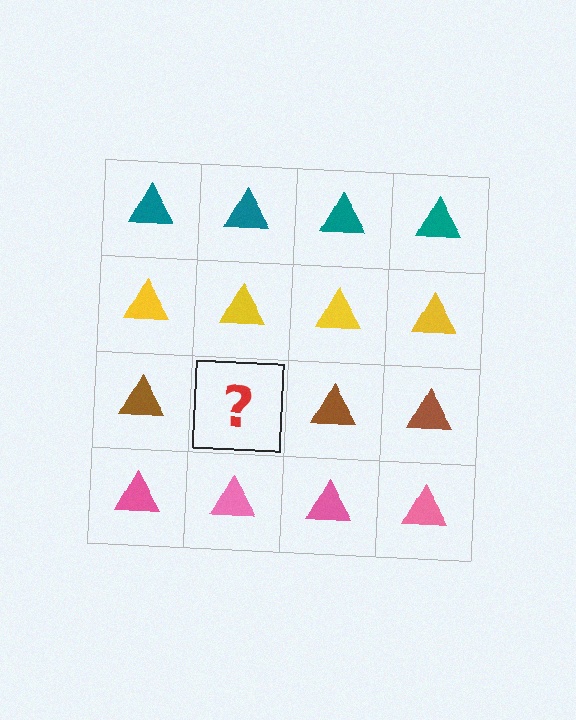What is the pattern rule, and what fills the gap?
The rule is that each row has a consistent color. The gap should be filled with a brown triangle.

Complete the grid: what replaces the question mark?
The question mark should be replaced with a brown triangle.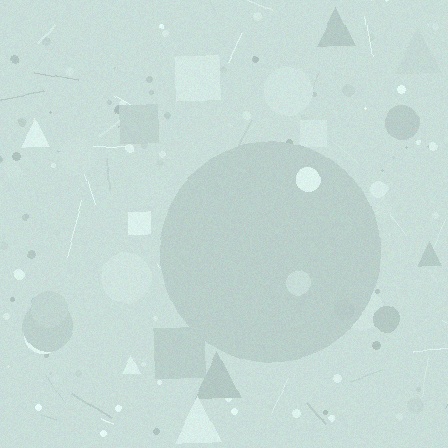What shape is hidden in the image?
A circle is hidden in the image.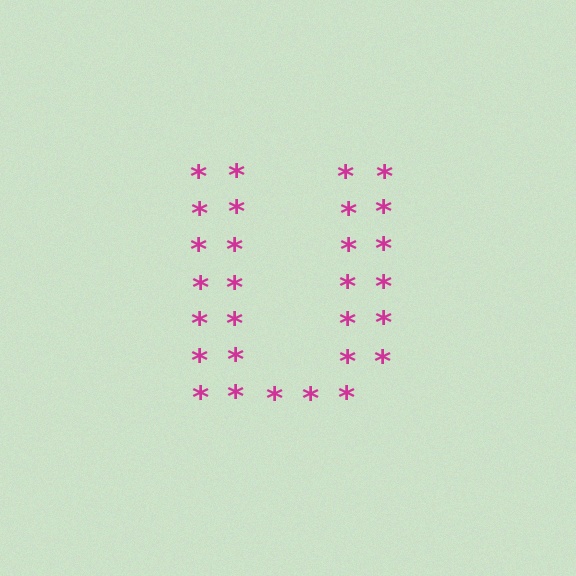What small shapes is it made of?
It is made of small asterisks.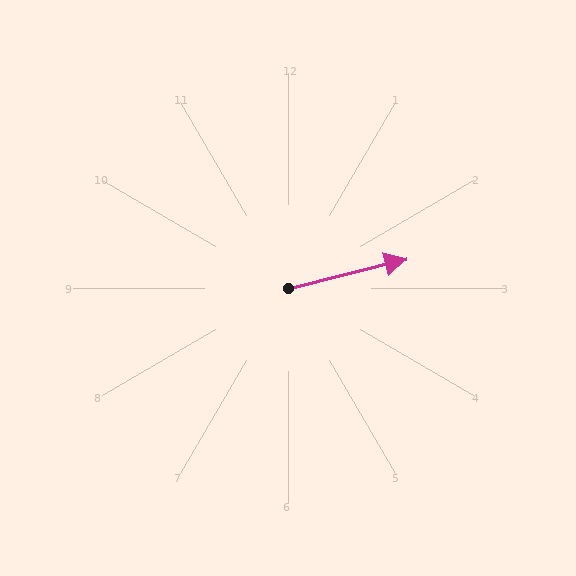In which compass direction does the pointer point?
East.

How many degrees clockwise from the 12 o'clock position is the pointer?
Approximately 76 degrees.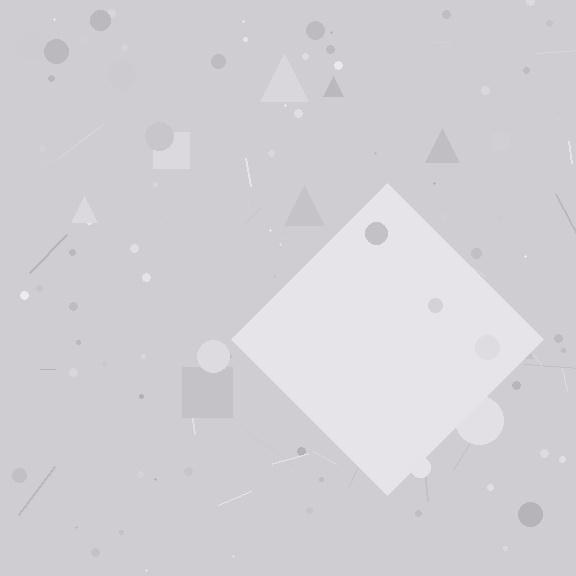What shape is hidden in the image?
A diamond is hidden in the image.